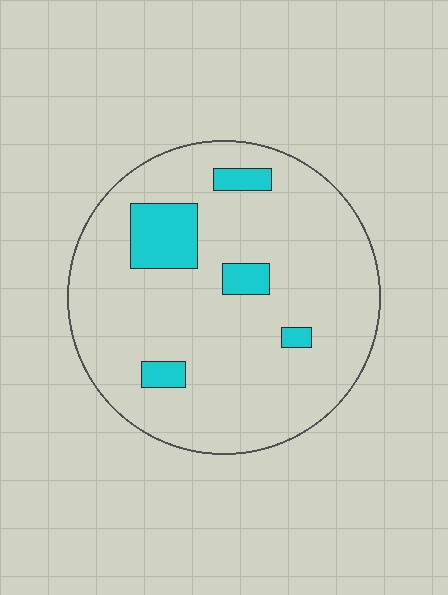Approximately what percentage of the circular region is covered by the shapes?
Approximately 10%.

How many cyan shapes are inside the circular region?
5.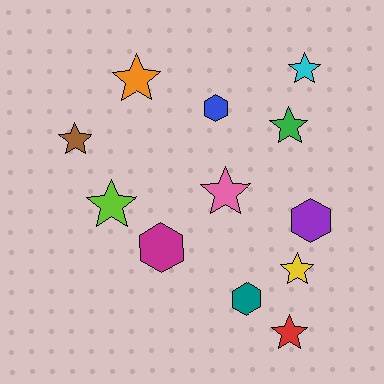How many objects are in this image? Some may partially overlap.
There are 12 objects.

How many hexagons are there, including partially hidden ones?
There are 4 hexagons.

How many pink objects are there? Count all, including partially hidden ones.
There is 1 pink object.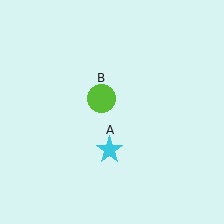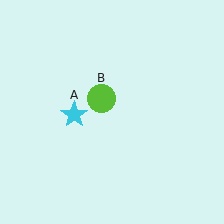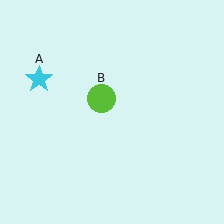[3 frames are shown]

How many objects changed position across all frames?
1 object changed position: cyan star (object A).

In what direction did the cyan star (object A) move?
The cyan star (object A) moved up and to the left.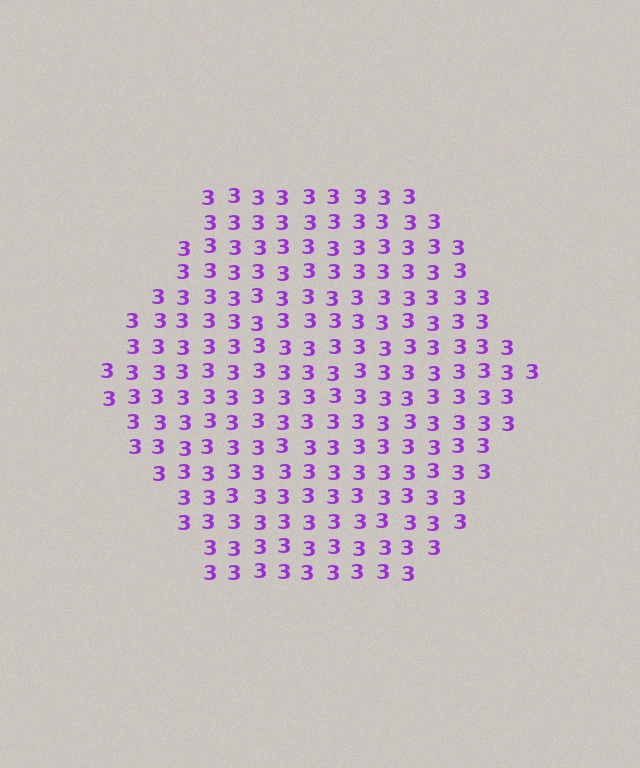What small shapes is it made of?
It is made of small digit 3's.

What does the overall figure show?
The overall figure shows a hexagon.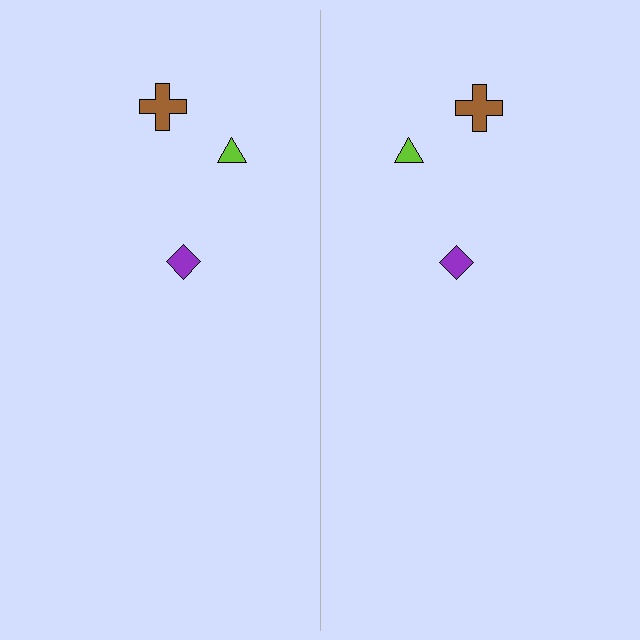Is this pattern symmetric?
Yes, this pattern has bilateral (reflection) symmetry.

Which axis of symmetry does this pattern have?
The pattern has a vertical axis of symmetry running through the center of the image.